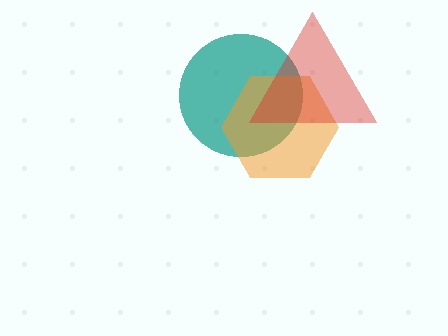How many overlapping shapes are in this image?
There are 3 overlapping shapes in the image.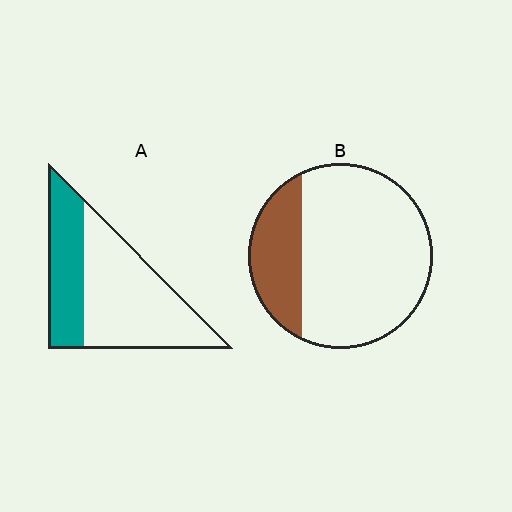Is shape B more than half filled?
No.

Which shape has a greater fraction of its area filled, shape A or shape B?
Shape A.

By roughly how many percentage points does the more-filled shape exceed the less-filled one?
By roughly 10 percentage points (A over B).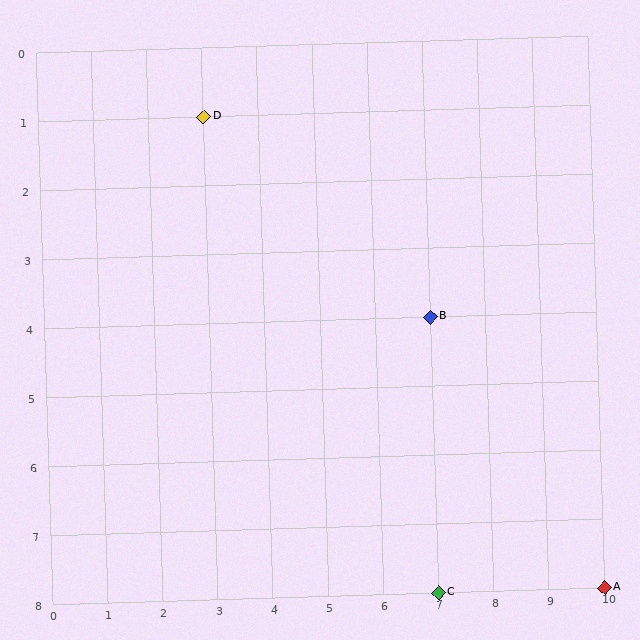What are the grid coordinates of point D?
Point D is at grid coordinates (3, 1).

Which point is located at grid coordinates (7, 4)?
Point B is at (7, 4).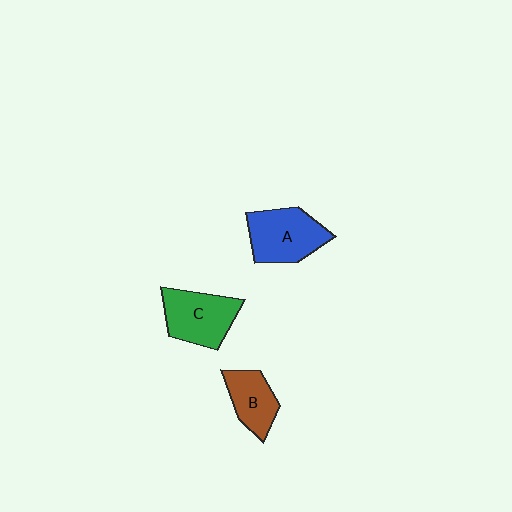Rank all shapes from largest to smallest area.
From largest to smallest: A (blue), C (green), B (brown).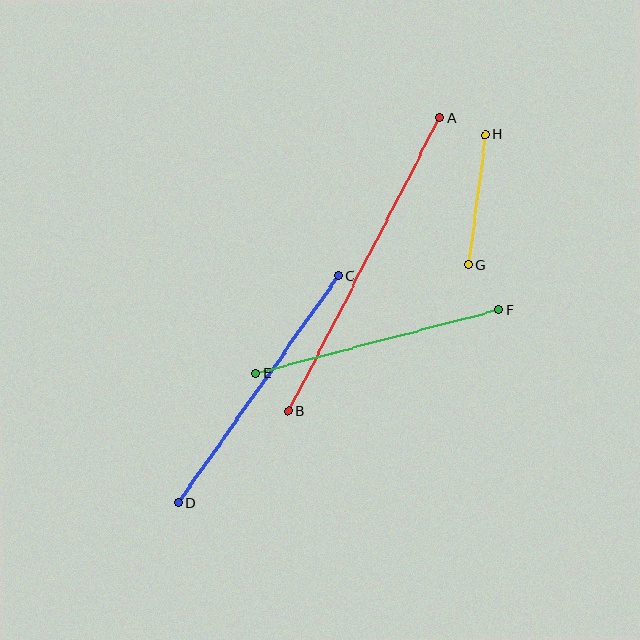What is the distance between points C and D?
The distance is approximately 278 pixels.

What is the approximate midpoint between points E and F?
The midpoint is at approximately (377, 342) pixels.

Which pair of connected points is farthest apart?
Points A and B are farthest apart.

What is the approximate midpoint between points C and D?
The midpoint is at approximately (258, 389) pixels.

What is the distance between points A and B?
The distance is approximately 330 pixels.